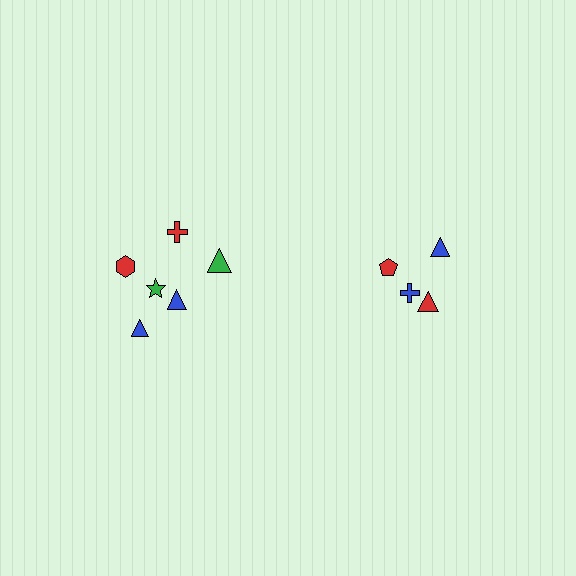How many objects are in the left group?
There are 6 objects.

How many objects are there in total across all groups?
There are 10 objects.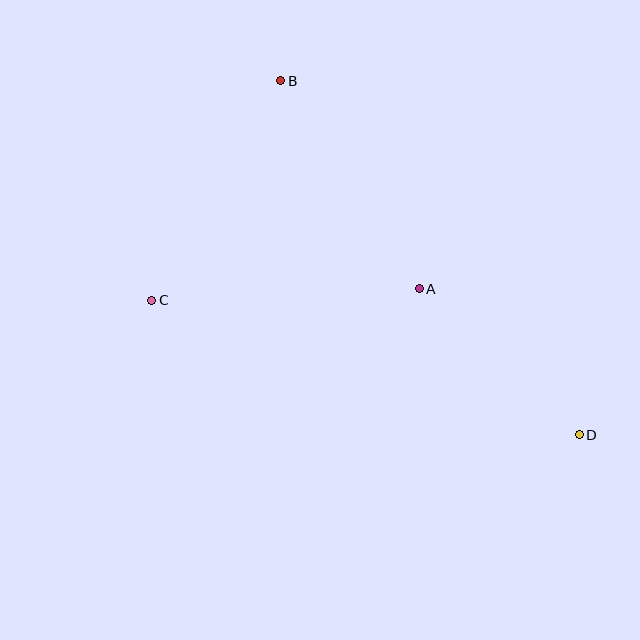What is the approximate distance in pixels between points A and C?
The distance between A and C is approximately 268 pixels.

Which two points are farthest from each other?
Points B and D are farthest from each other.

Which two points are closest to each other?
Points A and D are closest to each other.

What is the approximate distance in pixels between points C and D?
The distance between C and D is approximately 448 pixels.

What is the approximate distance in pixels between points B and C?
The distance between B and C is approximately 255 pixels.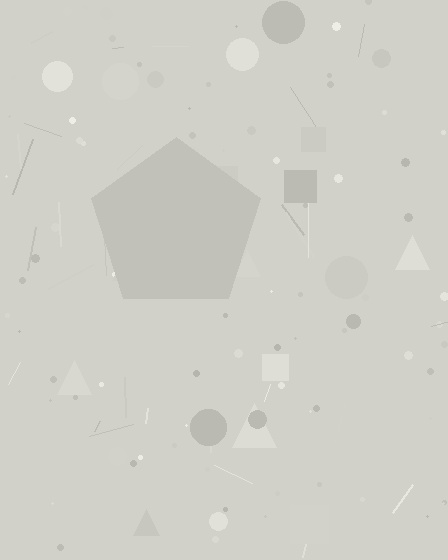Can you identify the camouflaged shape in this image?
The camouflaged shape is a pentagon.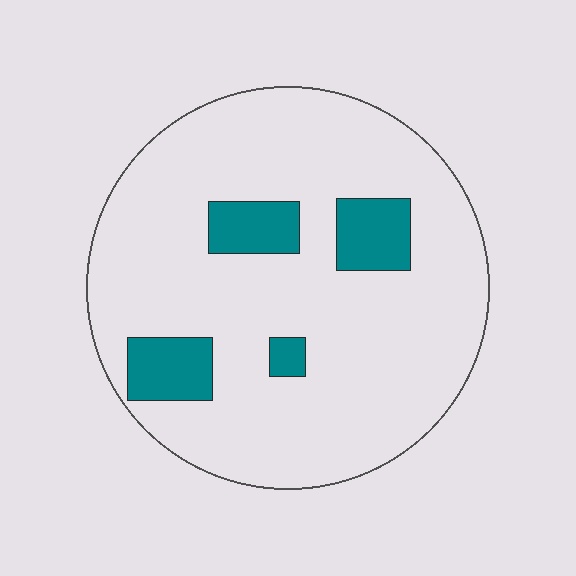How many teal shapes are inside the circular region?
4.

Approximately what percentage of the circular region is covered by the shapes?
Approximately 15%.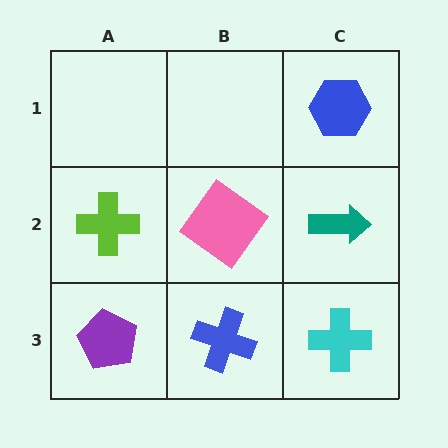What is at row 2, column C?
A teal arrow.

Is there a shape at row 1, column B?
No, that cell is empty.